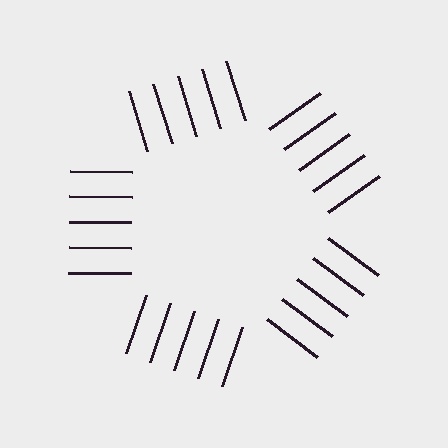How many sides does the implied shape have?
5 sides — the line-ends trace a pentagon.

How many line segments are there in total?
25 — 5 along each of the 5 edges.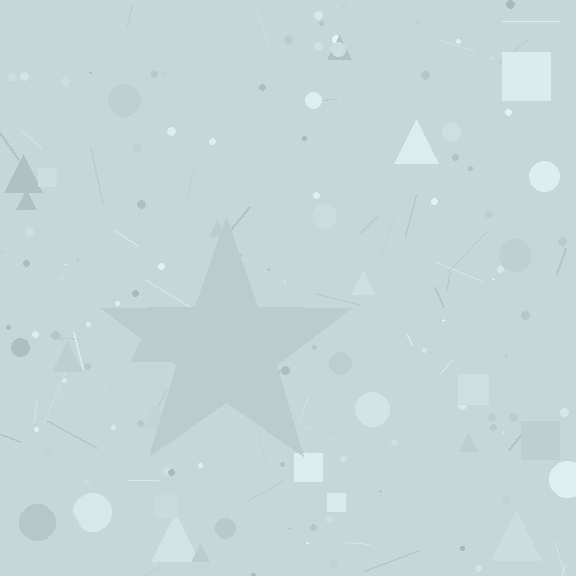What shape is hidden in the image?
A star is hidden in the image.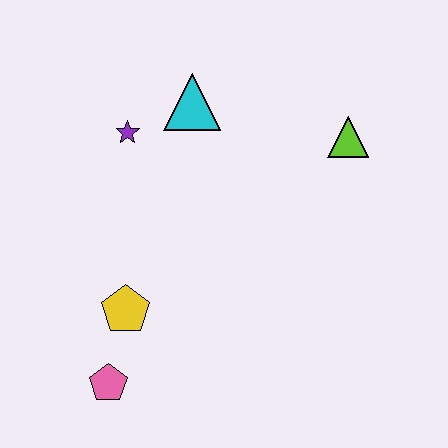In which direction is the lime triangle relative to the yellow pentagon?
The lime triangle is to the right of the yellow pentagon.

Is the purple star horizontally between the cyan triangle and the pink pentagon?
Yes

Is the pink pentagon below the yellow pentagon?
Yes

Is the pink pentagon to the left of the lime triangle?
Yes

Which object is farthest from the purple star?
The pink pentagon is farthest from the purple star.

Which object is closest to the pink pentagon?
The yellow pentagon is closest to the pink pentagon.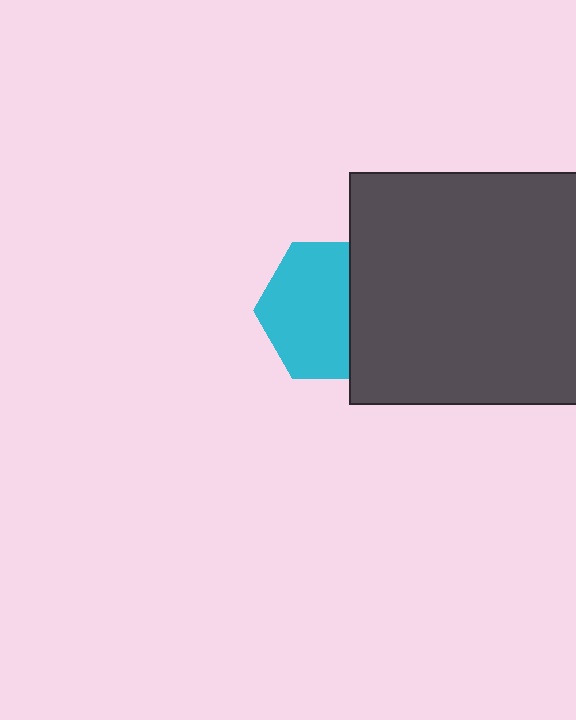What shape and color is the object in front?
The object in front is a dark gray square.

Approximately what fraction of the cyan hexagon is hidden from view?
Roughly 35% of the cyan hexagon is hidden behind the dark gray square.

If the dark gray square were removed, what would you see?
You would see the complete cyan hexagon.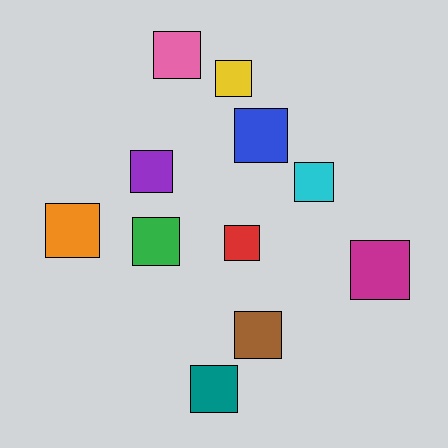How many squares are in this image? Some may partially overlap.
There are 11 squares.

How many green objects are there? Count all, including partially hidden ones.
There is 1 green object.